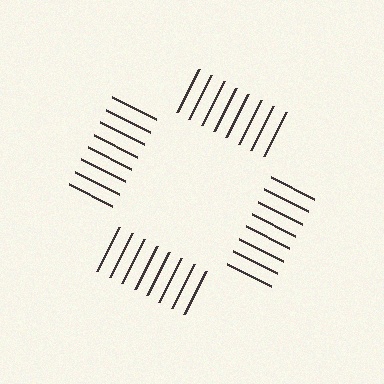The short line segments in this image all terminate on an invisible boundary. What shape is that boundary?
An illusory square — the line segments terminate on its edges but no continuous stroke is drawn.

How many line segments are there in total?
32 — 8 along each of the 4 edges.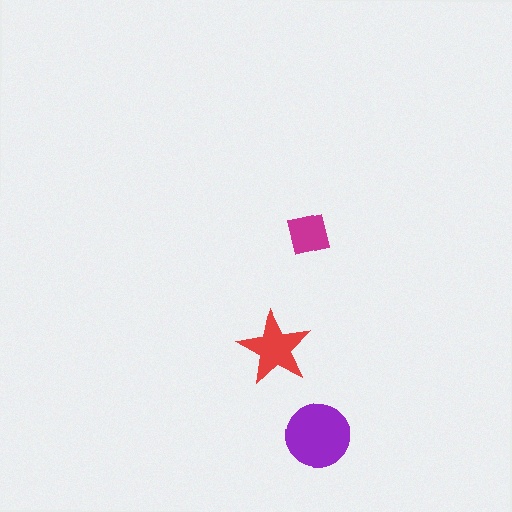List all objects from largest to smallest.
The purple circle, the red star, the magenta square.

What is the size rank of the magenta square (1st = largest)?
3rd.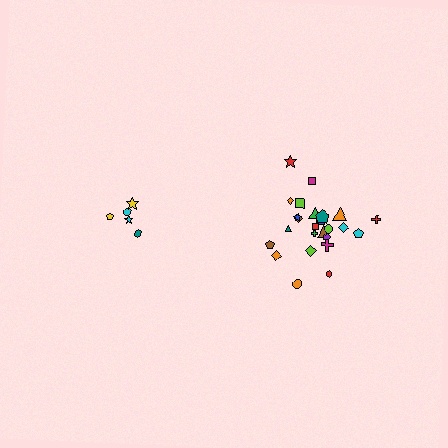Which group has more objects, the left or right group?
The right group.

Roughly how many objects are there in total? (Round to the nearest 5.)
Roughly 30 objects in total.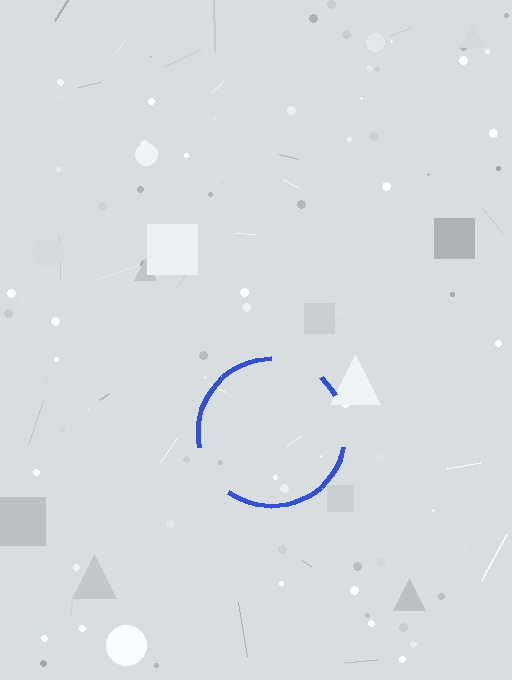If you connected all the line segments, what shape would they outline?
They would outline a circle.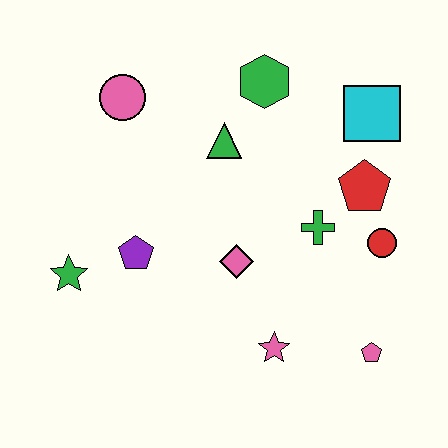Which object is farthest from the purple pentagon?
The cyan square is farthest from the purple pentagon.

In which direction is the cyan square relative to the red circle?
The cyan square is above the red circle.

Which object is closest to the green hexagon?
The green triangle is closest to the green hexagon.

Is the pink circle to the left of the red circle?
Yes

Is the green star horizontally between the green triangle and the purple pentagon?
No